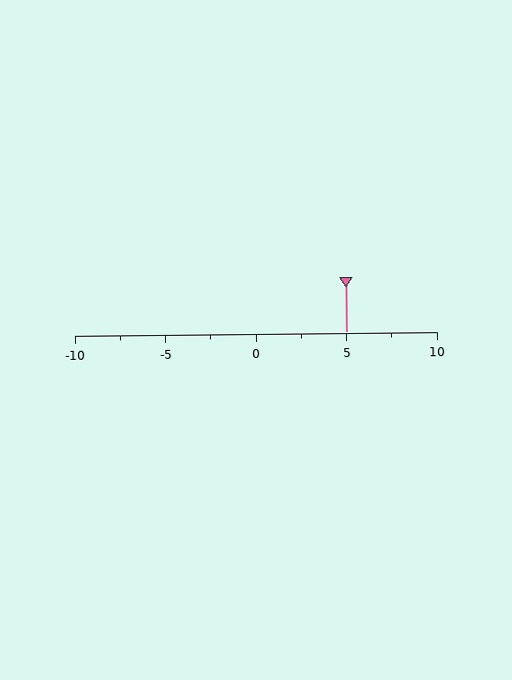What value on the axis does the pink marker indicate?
The marker indicates approximately 5.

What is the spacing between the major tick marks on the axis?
The major ticks are spaced 5 apart.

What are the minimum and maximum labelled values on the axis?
The axis runs from -10 to 10.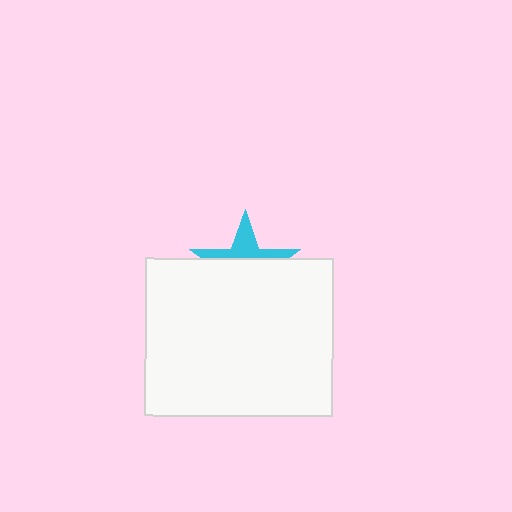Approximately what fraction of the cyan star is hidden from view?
Roughly 65% of the cyan star is hidden behind the white rectangle.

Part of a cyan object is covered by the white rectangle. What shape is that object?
It is a star.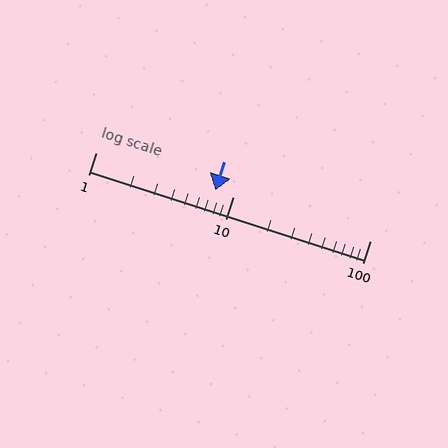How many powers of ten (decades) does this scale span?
The scale spans 2 decades, from 1 to 100.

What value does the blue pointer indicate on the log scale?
The pointer indicates approximately 7.4.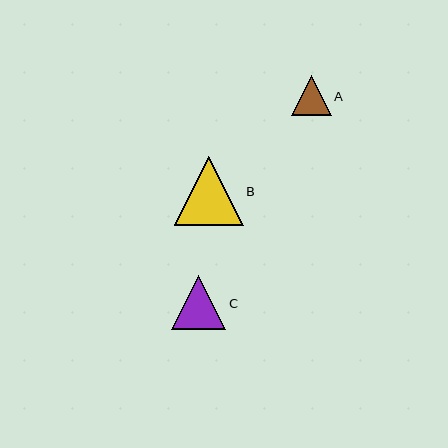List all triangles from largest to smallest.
From largest to smallest: B, C, A.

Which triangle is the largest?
Triangle B is the largest with a size of approximately 69 pixels.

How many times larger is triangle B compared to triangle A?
Triangle B is approximately 1.7 times the size of triangle A.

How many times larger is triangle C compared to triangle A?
Triangle C is approximately 1.3 times the size of triangle A.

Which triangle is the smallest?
Triangle A is the smallest with a size of approximately 40 pixels.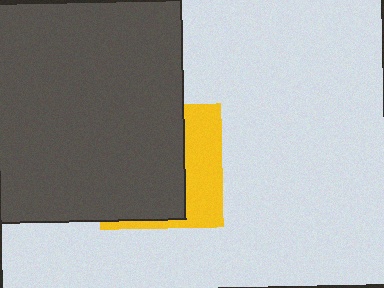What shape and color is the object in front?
The object in front is a dark gray rectangle.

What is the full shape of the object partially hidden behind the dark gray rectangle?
The partially hidden object is a yellow square.